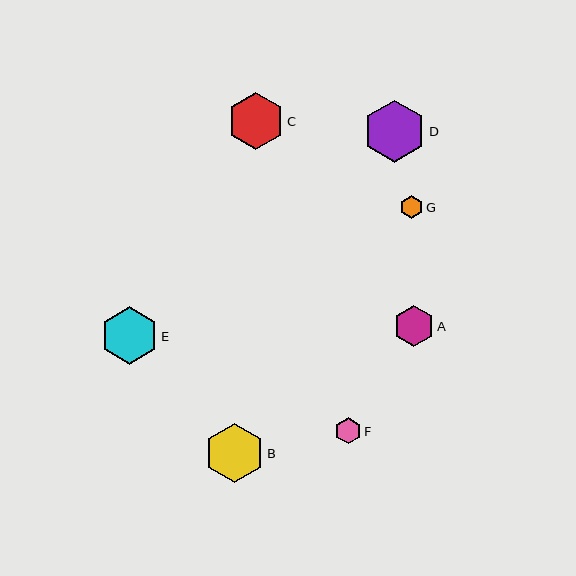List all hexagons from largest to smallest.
From largest to smallest: D, B, E, C, A, F, G.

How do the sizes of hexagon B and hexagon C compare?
Hexagon B and hexagon C are approximately the same size.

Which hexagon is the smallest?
Hexagon G is the smallest with a size of approximately 23 pixels.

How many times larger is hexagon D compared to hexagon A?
Hexagon D is approximately 1.5 times the size of hexagon A.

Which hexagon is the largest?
Hexagon D is the largest with a size of approximately 62 pixels.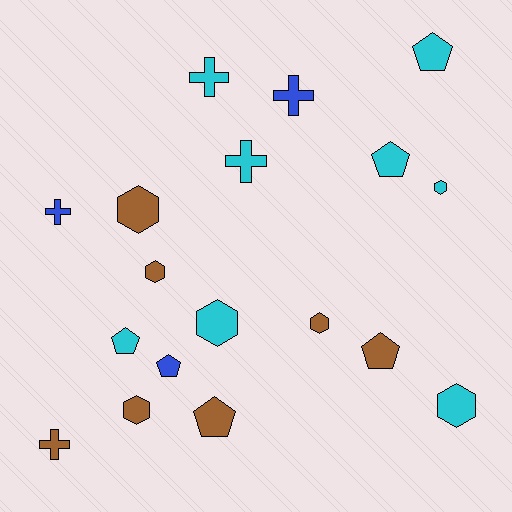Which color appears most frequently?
Cyan, with 8 objects.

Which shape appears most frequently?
Hexagon, with 7 objects.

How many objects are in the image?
There are 18 objects.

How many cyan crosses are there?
There are 2 cyan crosses.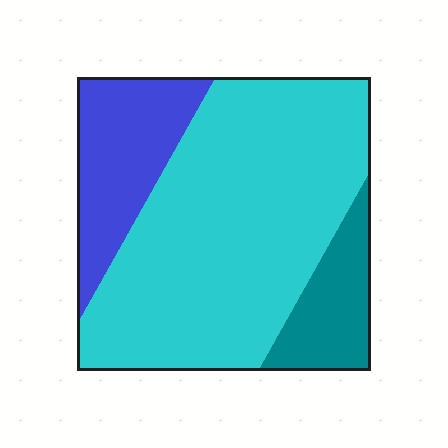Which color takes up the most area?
Cyan, at roughly 65%.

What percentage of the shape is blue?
Blue covers 20% of the shape.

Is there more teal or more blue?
Blue.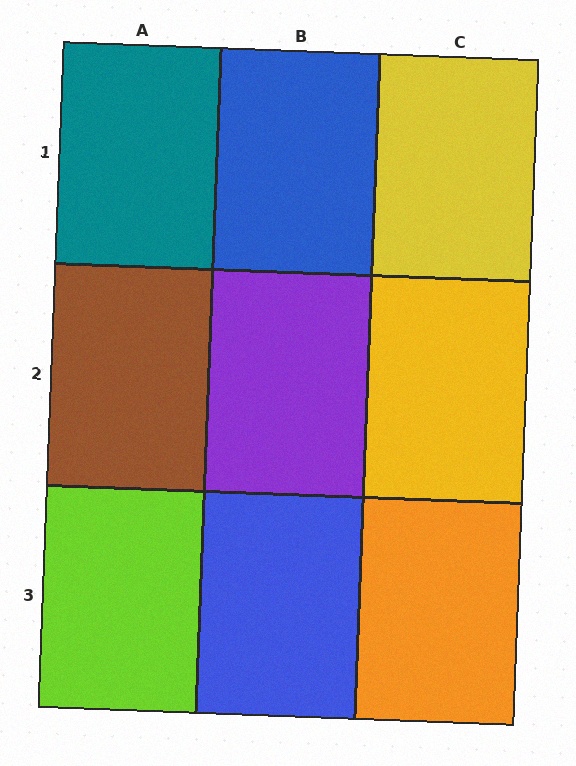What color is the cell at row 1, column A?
Teal.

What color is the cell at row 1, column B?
Blue.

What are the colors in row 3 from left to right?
Lime, blue, orange.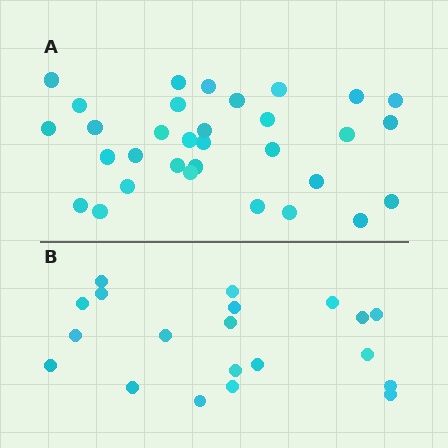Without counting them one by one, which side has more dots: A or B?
Region A (the top region) has more dots.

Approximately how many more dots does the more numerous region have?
Region A has roughly 12 or so more dots than region B.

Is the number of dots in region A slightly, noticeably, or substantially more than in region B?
Region A has substantially more. The ratio is roughly 1.6 to 1.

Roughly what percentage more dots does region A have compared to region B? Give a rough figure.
About 60% more.